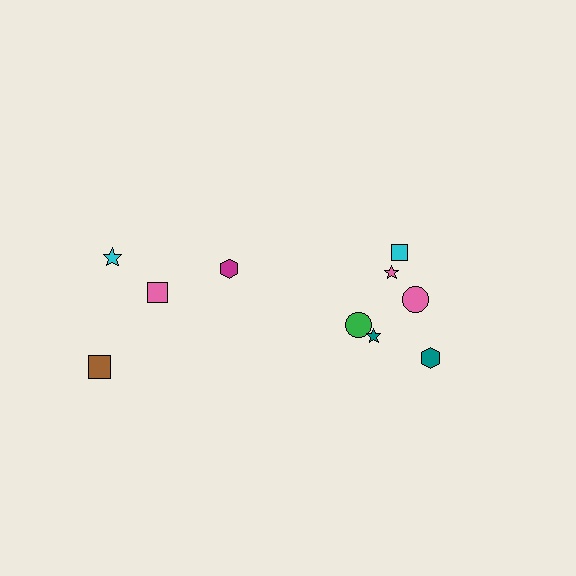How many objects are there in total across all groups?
There are 10 objects.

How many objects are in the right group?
There are 6 objects.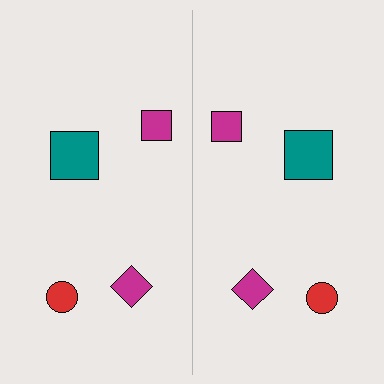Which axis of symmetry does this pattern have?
The pattern has a vertical axis of symmetry running through the center of the image.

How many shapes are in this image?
There are 8 shapes in this image.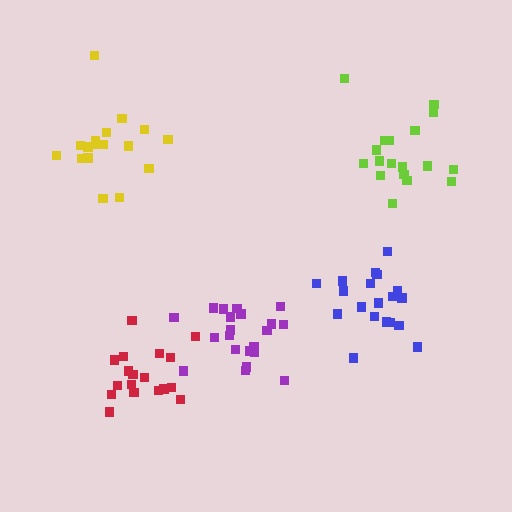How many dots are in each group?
Group 1: 21 dots, Group 2: 18 dots, Group 3: 19 dots, Group 4: 17 dots, Group 5: 18 dots (93 total).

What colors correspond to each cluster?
The clusters are colored: purple, lime, blue, yellow, red.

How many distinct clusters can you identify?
There are 5 distinct clusters.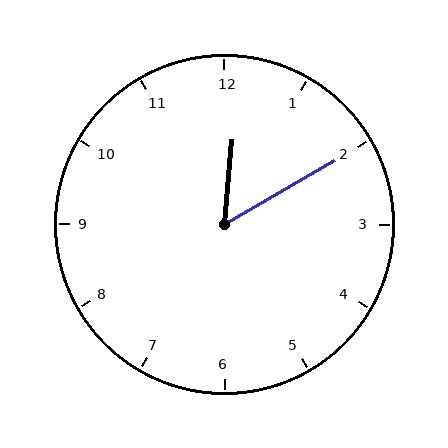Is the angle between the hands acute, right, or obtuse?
It is acute.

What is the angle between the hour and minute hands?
Approximately 55 degrees.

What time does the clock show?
12:10.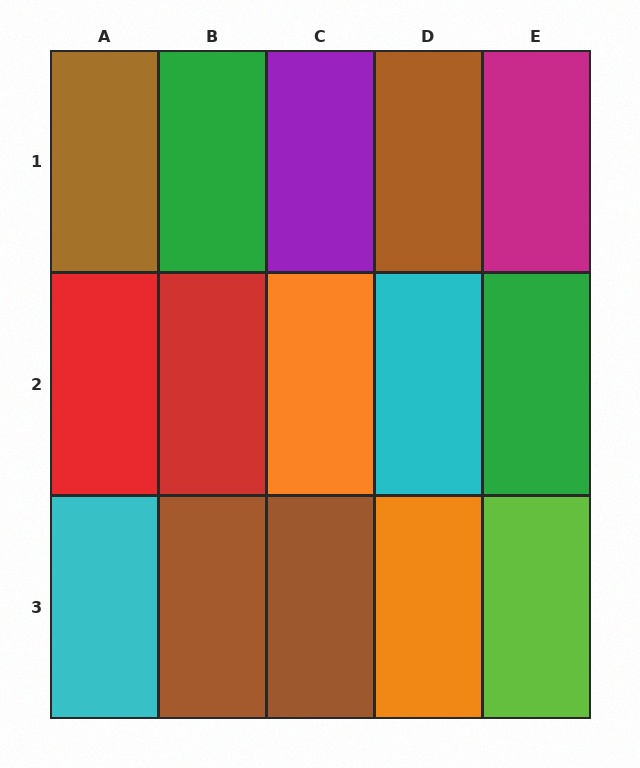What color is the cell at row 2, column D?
Cyan.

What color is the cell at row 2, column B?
Red.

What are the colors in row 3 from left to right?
Cyan, brown, brown, orange, lime.